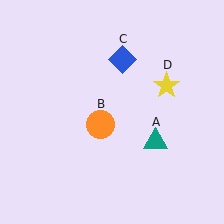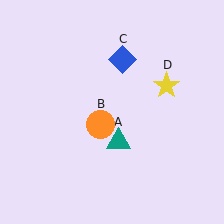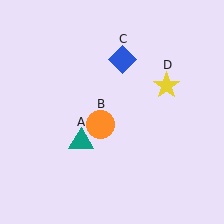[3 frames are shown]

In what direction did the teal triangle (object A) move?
The teal triangle (object A) moved left.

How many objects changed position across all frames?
1 object changed position: teal triangle (object A).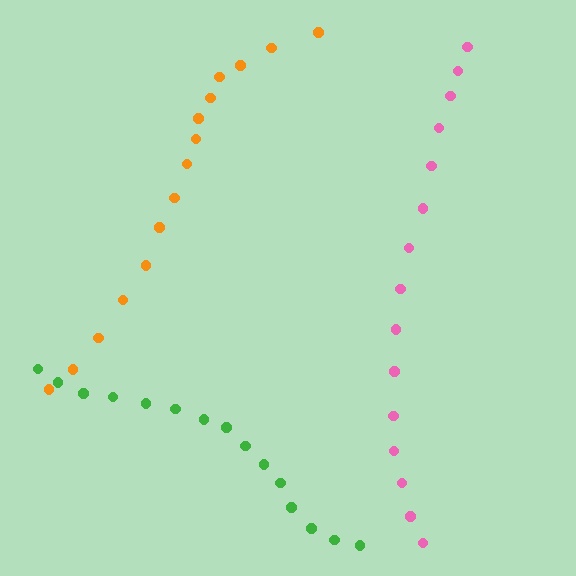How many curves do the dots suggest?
There are 3 distinct paths.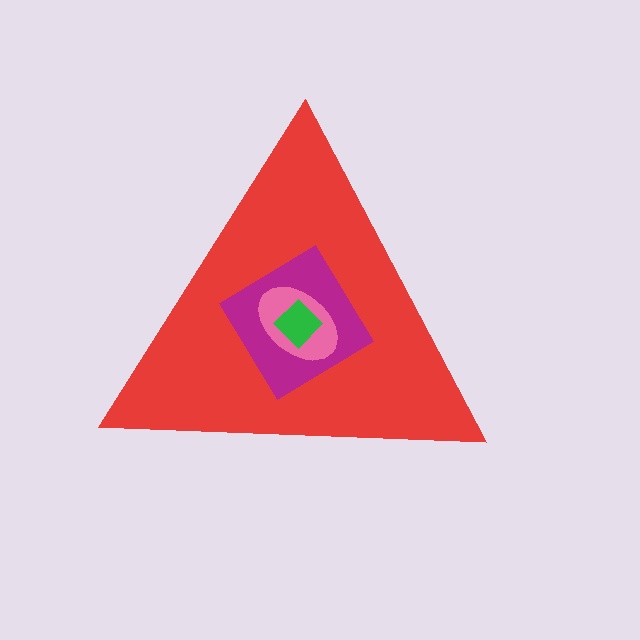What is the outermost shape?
The red triangle.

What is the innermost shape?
The green diamond.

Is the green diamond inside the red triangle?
Yes.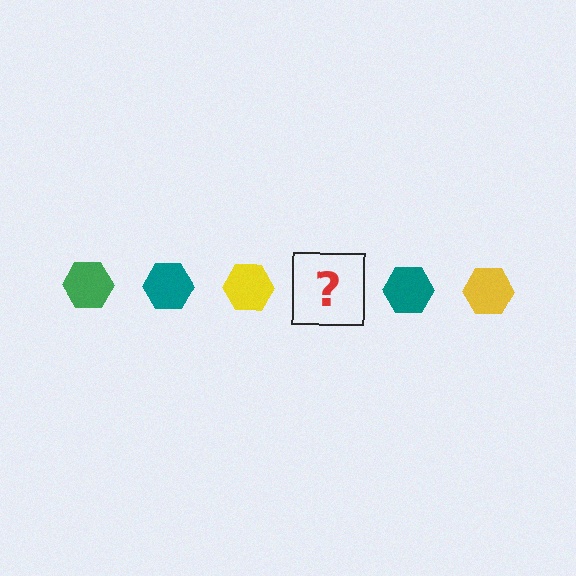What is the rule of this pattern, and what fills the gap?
The rule is that the pattern cycles through green, teal, yellow hexagons. The gap should be filled with a green hexagon.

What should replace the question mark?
The question mark should be replaced with a green hexagon.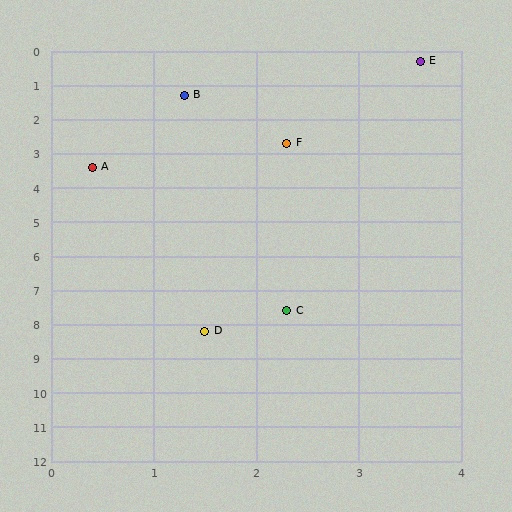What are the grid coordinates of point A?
Point A is at approximately (0.4, 3.4).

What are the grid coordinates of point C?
Point C is at approximately (2.3, 7.6).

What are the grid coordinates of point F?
Point F is at approximately (2.3, 2.7).